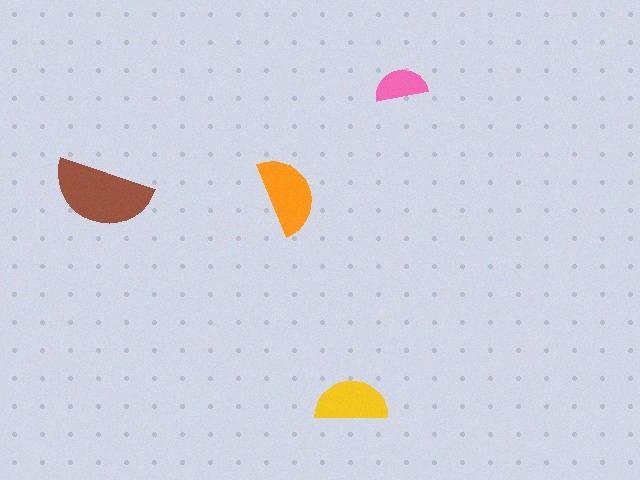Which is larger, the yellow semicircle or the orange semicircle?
The orange one.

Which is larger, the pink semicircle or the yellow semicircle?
The yellow one.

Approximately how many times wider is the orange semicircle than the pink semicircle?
About 1.5 times wider.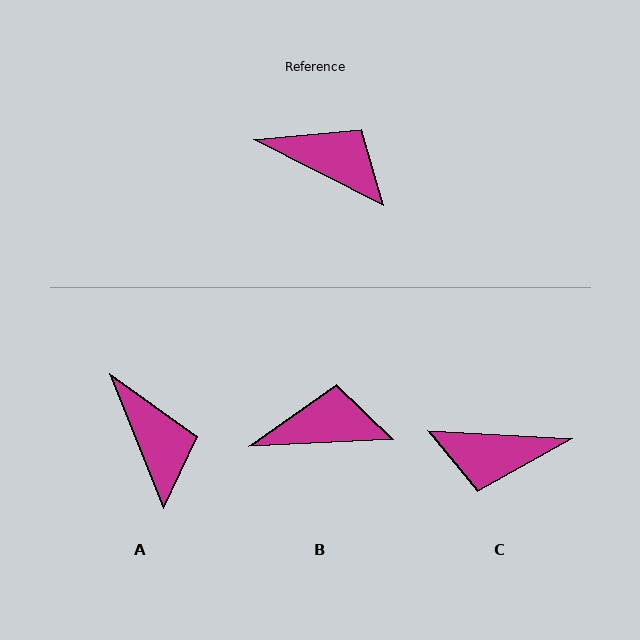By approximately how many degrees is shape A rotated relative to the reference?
Approximately 41 degrees clockwise.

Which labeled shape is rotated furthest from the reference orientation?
C, about 156 degrees away.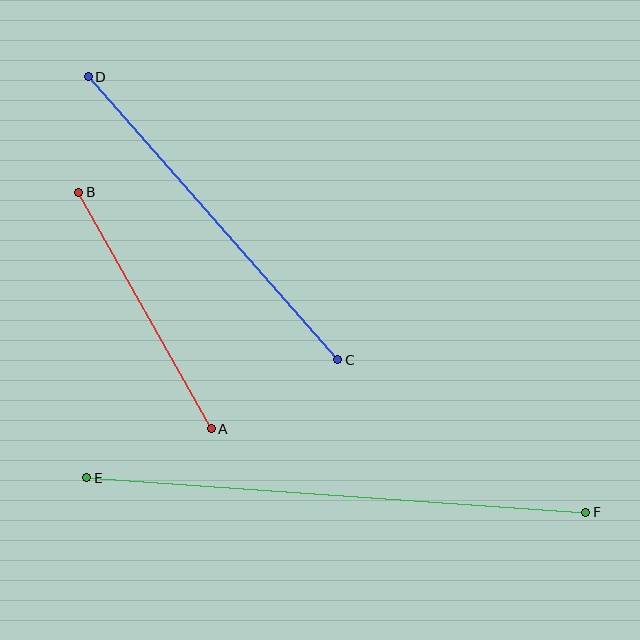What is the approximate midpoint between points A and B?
The midpoint is at approximately (145, 310) pixels.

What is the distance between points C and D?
The distance is approximately 377 pixels.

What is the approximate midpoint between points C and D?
The midpoint is at approximately (213, 218) pixels.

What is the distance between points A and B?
The distance is approximately 271 pixels.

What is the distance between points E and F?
The distance is approximately 500 pixels.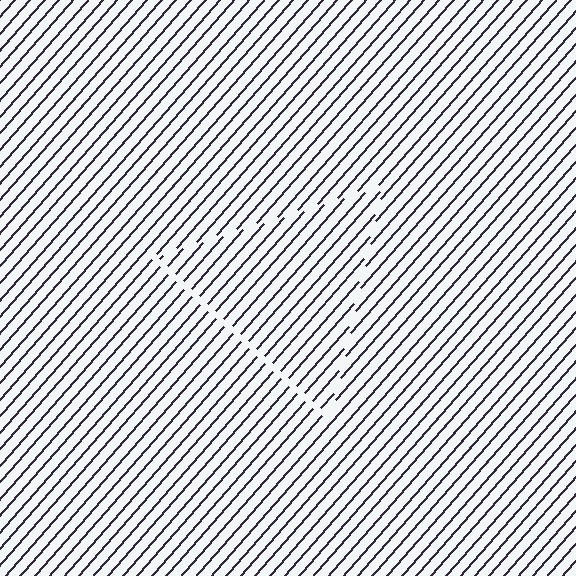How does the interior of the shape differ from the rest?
The interior of the shape contains the same grating, shifted by half a period — the contour is defined by the phase discontinuity where line-ends from the inner and outer gratings abut.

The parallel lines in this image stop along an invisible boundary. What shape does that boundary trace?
An illusory triangle. The interior of the shape contains the same grating, shifted by half a period — the contour is defined by the phase discontinuity where line-ends from the inner and outer gratings abut.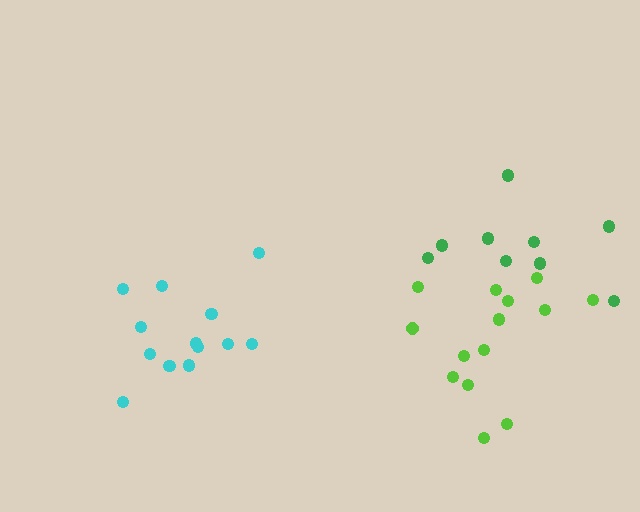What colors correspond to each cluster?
The clusters are colored: cyan, green, lime.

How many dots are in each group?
Group 1: 13 dots, Group 2: 9 dots, Group 3: 14 dots (36 total).